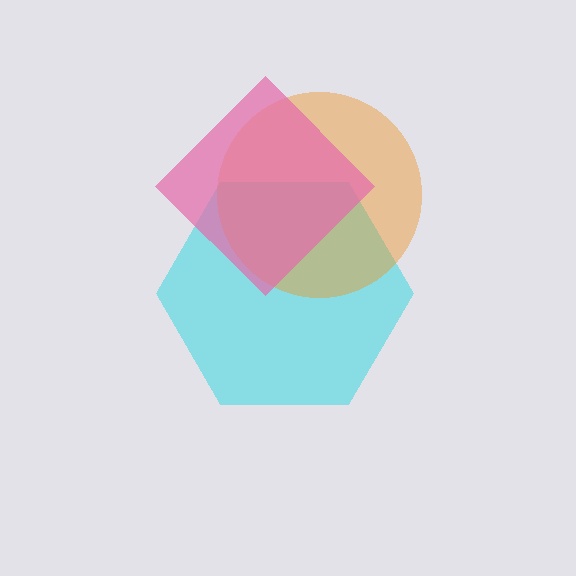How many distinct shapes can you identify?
There are 3 distinct shapes: a cyan hexagon, an orange circle, a pink diamond.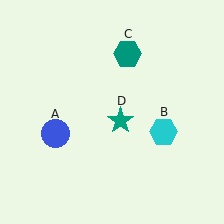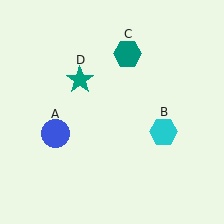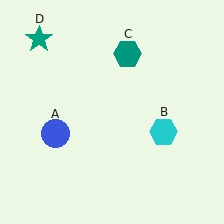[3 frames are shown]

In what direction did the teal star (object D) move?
The teal star (object D) moved up and to the left.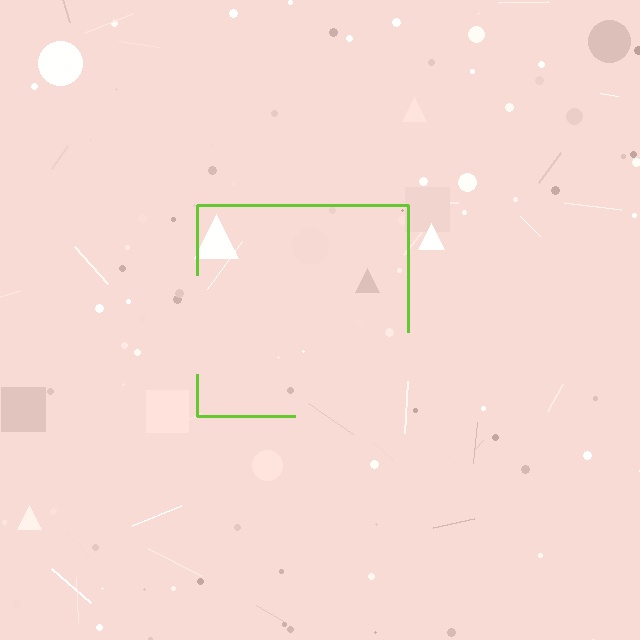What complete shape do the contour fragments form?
The contour fragments form a square.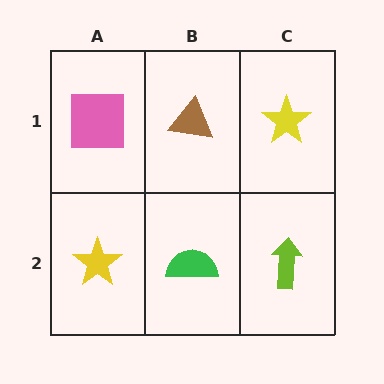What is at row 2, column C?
A lime arrow.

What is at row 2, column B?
A green semicircle.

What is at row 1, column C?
A yellow star.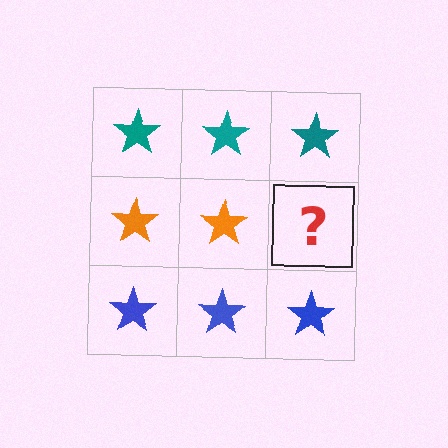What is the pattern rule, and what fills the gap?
The rule is that each row has a consistent color. The gap should be filled with an orange star.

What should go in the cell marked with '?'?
The missing cell should contain an orange star.